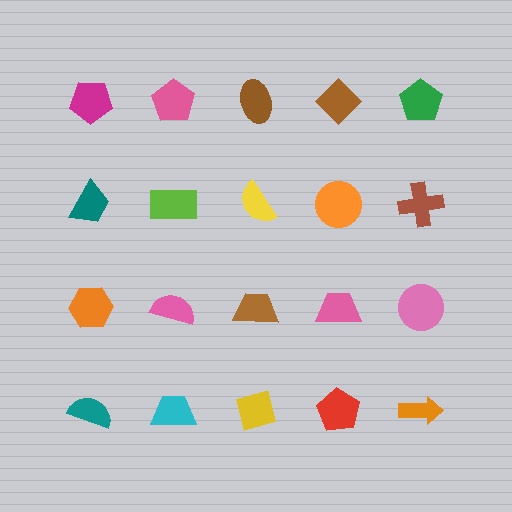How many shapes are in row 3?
5 shapes.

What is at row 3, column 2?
A pink semicircle.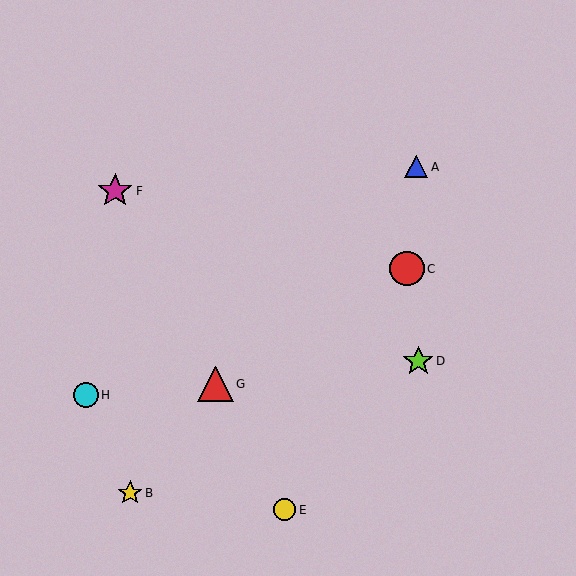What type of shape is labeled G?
Shape G is a red triangle.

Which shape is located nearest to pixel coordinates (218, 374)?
The red triangle (labeled G) at (215, 384) is nearest to that location.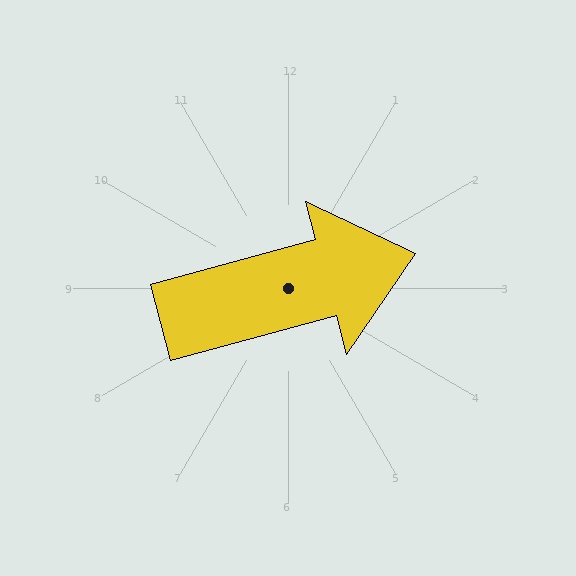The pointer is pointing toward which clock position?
Roughly 2 o'clock.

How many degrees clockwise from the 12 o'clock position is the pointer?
Approximately 75 degrees.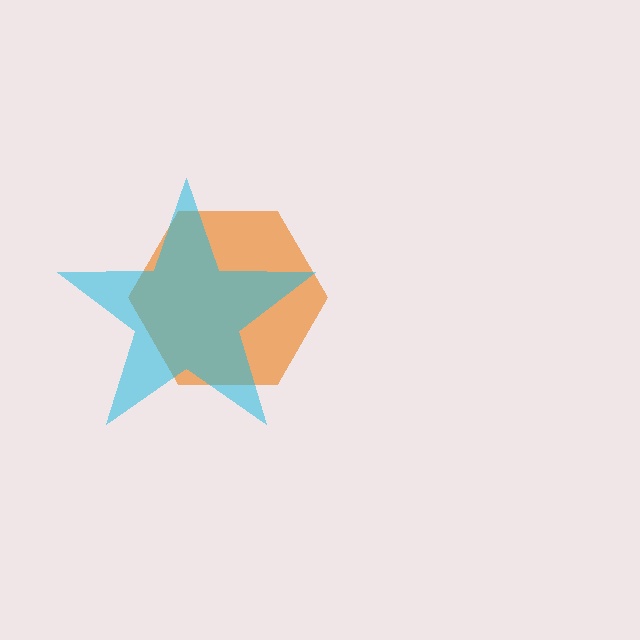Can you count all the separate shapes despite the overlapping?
Yes, there are 2 separate shapes.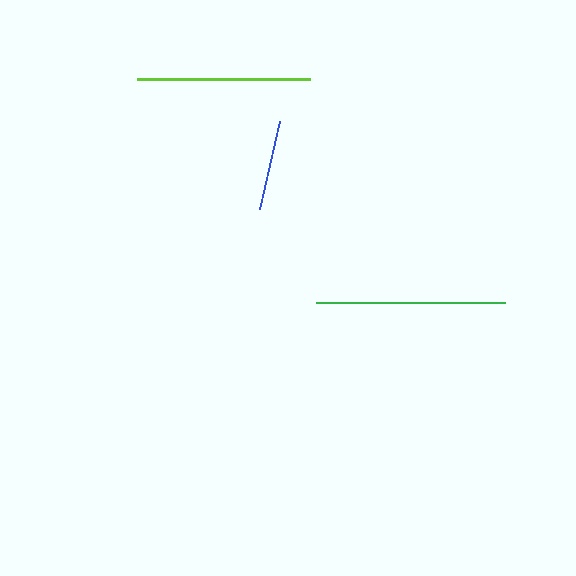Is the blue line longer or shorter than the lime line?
The lime line is longer than the blue line.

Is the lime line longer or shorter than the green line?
The green line is longer than the lime line.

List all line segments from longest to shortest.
From longest to shortest: green, lime, blue.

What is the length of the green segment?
The green segment is approximately 189 pixels long.